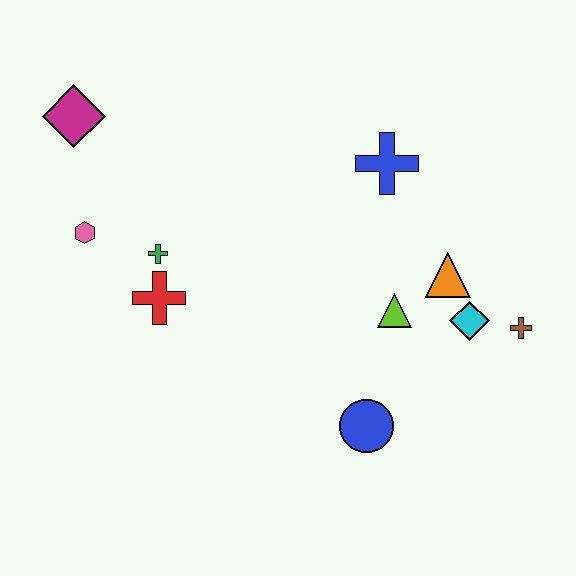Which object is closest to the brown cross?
The cyan diamond is closest to the brown cross.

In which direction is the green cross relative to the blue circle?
The green cross is to the left of the blue circle.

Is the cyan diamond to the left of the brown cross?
Yes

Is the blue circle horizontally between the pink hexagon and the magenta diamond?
No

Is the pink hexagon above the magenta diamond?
No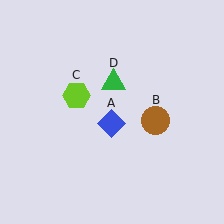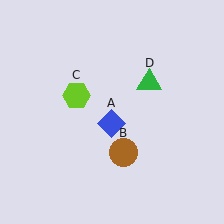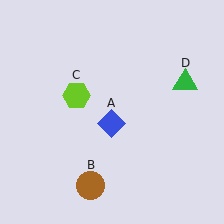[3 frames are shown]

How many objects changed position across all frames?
2 objects changed position: brown circle (object B), green triangle (object D).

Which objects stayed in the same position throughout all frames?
Blue diamond (object A) and lime hexagon (object C) remained stationary.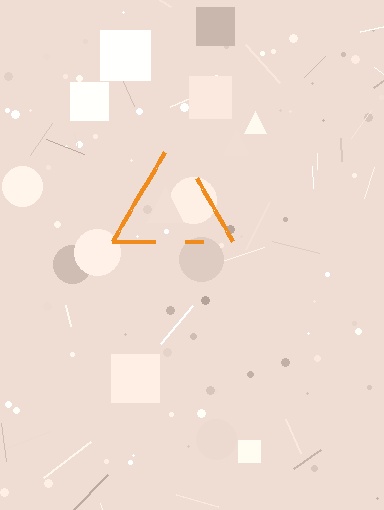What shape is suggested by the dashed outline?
The dashed outline suggests a triangle.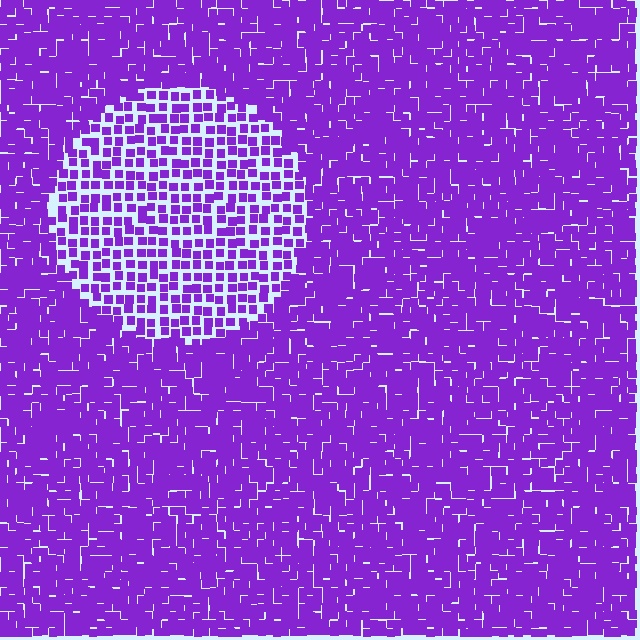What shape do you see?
I see a circle.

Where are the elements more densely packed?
The elements are more densely packed outside the circle boundary.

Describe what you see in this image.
The image contains small purple elements arranged at two different densities. A circle-shaped region is visible where the elements are less densely packed than the surrounding area.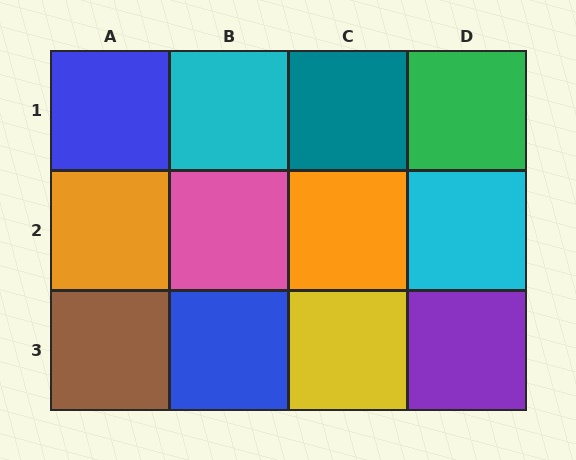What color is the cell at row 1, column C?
Teal.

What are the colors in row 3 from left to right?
Brown, blue, yellow, purple.